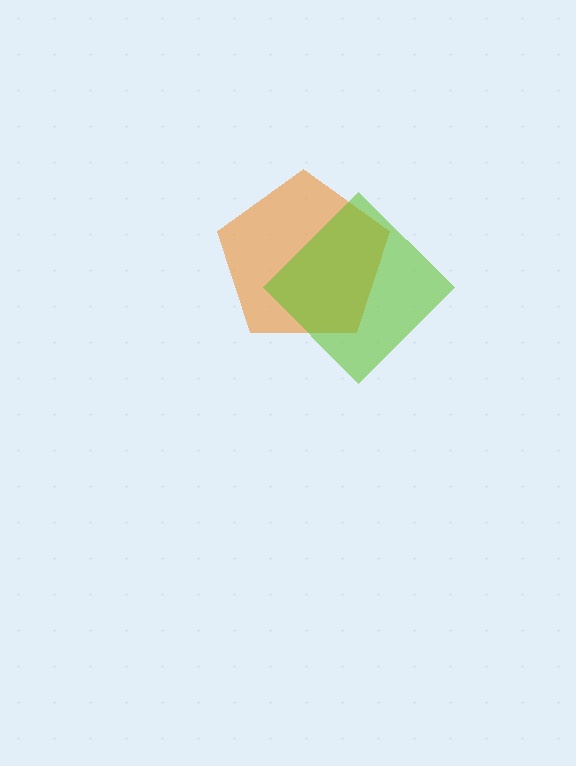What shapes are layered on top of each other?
The layered shapes are: an orange pentagon, a lime diamond.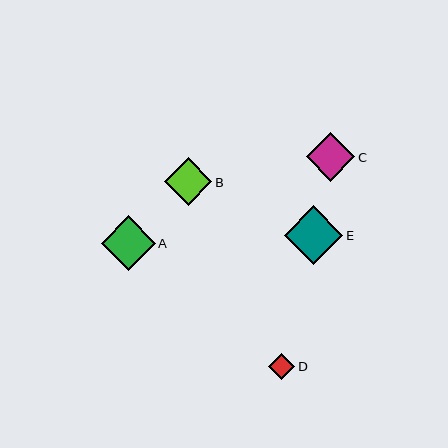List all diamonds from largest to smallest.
From largest to smallest: E, A, C, B, D.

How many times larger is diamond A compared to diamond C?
Diamond A is approximately 1.1 times the size of diamond C.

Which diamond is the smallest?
Diamond D is the smallest with a size of approximately 26 pixels.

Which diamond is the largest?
Diamond E is the largest with a size of approximately 59 pixels.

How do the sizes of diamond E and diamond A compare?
Diamond E and diamond A are approximately the same size.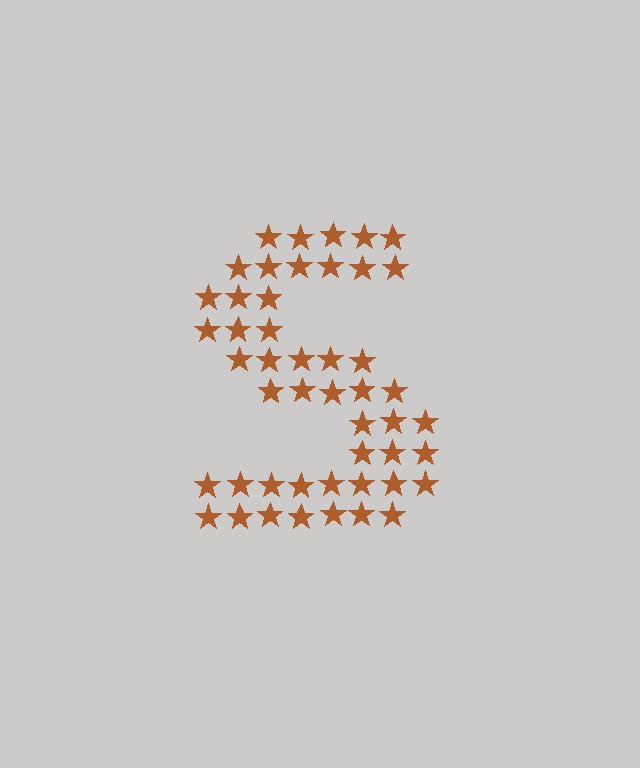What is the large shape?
The large shape is the letter S.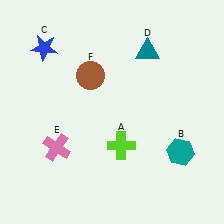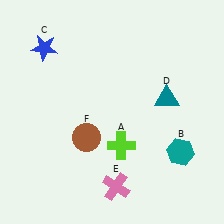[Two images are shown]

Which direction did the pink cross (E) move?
The pink cross (E) moved right.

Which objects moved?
The objects that moved are: the teal triangle (D), the pink cross (E), the brown circle (F).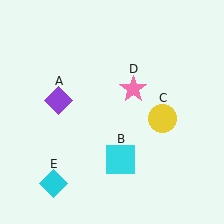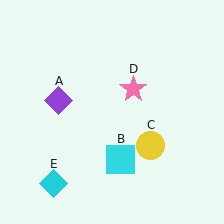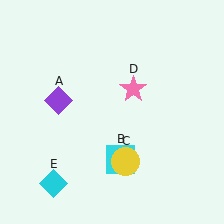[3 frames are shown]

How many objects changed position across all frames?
1 object changed position: yellow circle (object C).